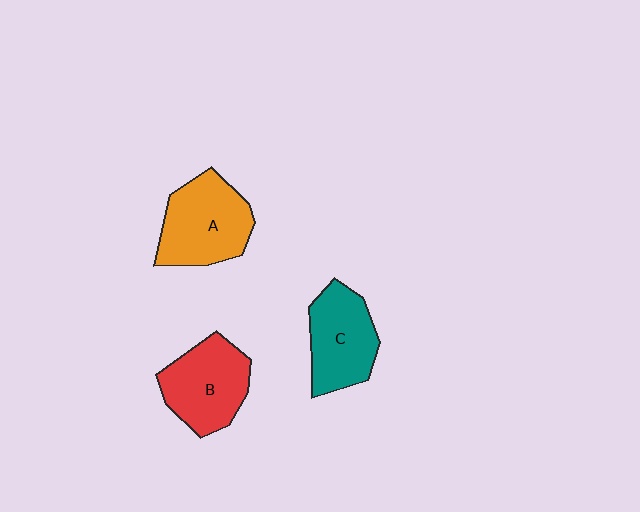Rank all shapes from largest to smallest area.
From largest to smallest: A (orange), B (red), C (teal).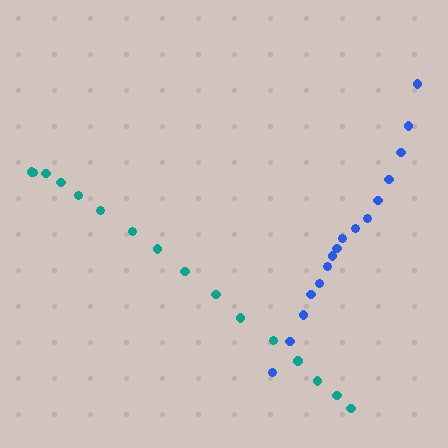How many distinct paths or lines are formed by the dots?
There are 2 distinct paths.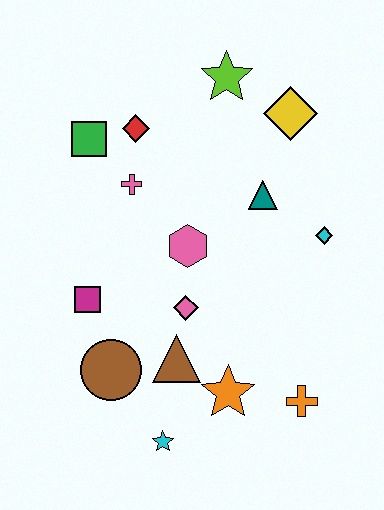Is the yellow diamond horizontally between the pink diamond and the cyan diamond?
Yes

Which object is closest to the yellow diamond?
The lime star is closest to the yellow diamond.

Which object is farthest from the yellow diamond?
The cyan star is farthest from the yellow diamond.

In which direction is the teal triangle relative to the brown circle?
The teal triangle is above the brown circle.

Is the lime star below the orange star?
No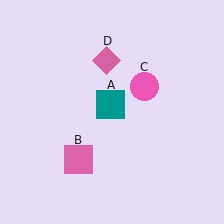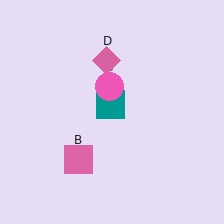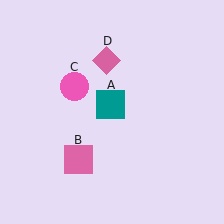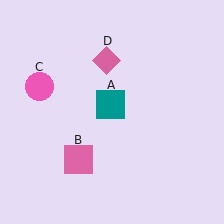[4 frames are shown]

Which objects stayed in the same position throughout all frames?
Teal square (object A) and pink square (object B) and pink diamond (object D) remained stationary.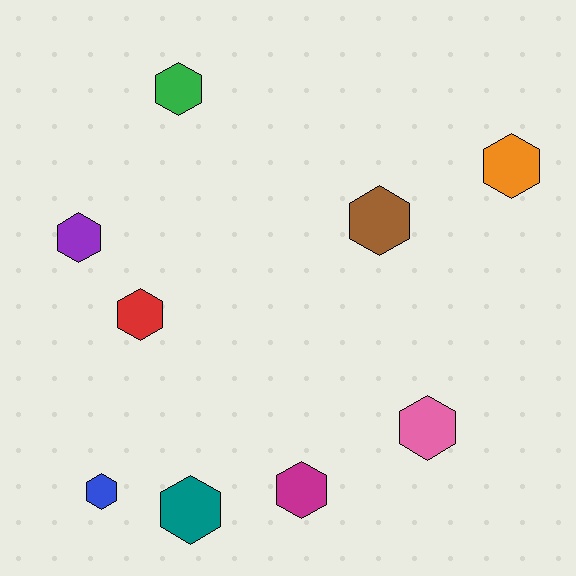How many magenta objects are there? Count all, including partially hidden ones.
There is 1 magenta object.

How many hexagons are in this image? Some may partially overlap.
There are 9 hexagons.